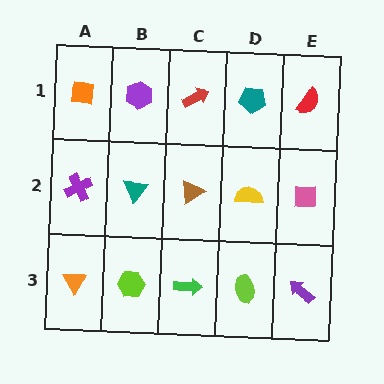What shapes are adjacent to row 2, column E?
A red semicircle (row 1, column E), a purple arrow (row 3, column E), a yellow semicircle (row 2, column D).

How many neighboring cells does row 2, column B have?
4.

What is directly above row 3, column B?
A teal triangle.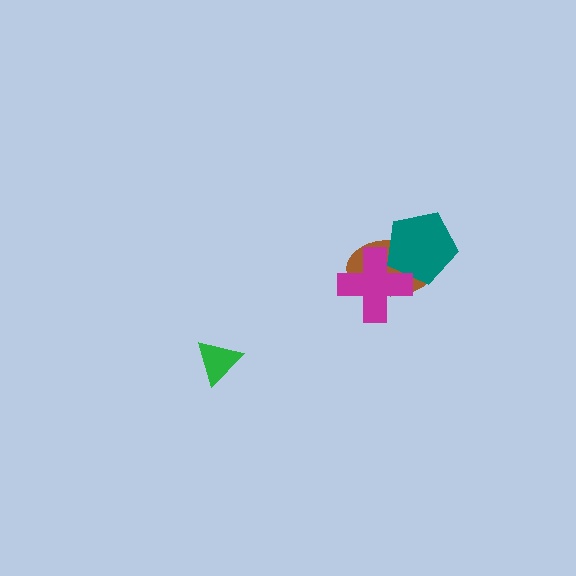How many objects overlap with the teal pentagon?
2 objects overlap with the teal pentagon.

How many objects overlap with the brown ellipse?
2 objects overlap with the brown ellipse.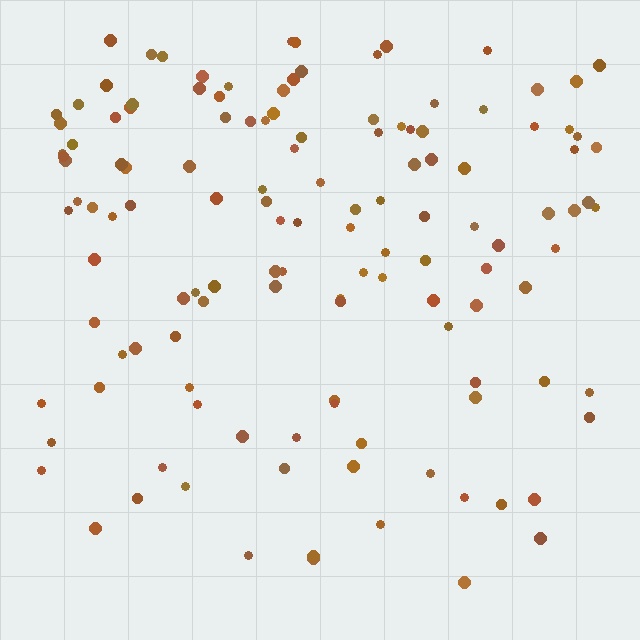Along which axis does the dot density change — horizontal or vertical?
Vertical.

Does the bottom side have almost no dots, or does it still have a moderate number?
Still a moderate number, just noticeably fewer than the top.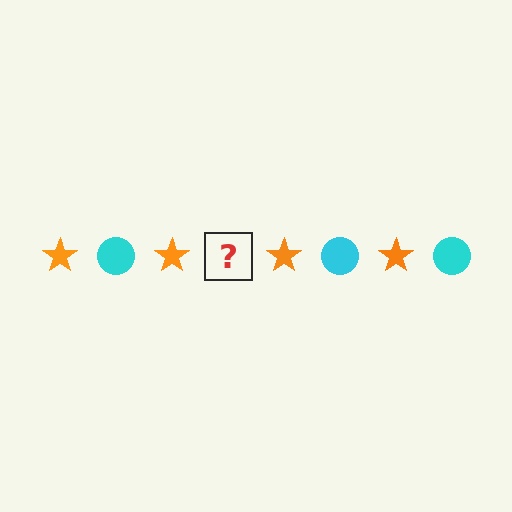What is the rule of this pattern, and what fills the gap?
The rule is that the pattern alternates between orange star and cyan circle. The gap should be filled with a cyan circle.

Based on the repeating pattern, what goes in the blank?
The blank should be a cyan circle.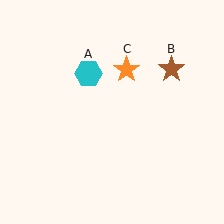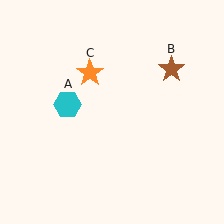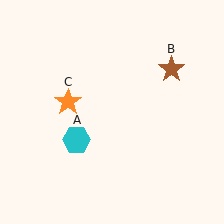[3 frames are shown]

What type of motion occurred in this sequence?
The cyan hexagon (object A), orange star (object C) rotated counterclockwise around the center of the scene.